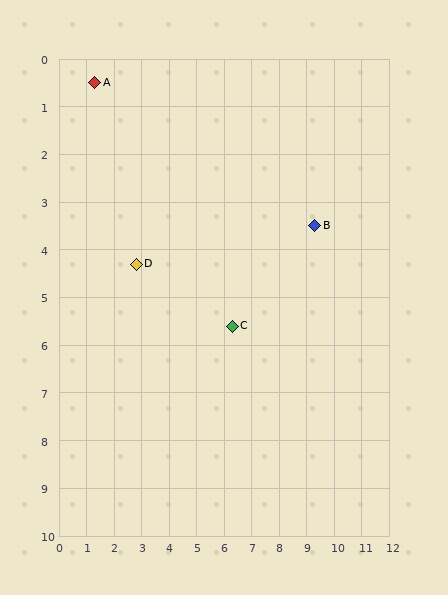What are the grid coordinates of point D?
Point D is at approximately (2.8, 4.3).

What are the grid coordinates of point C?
Point C is at approximately (6.3, 5.6).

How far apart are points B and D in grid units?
Points B and D are about 6.5 grid units apart.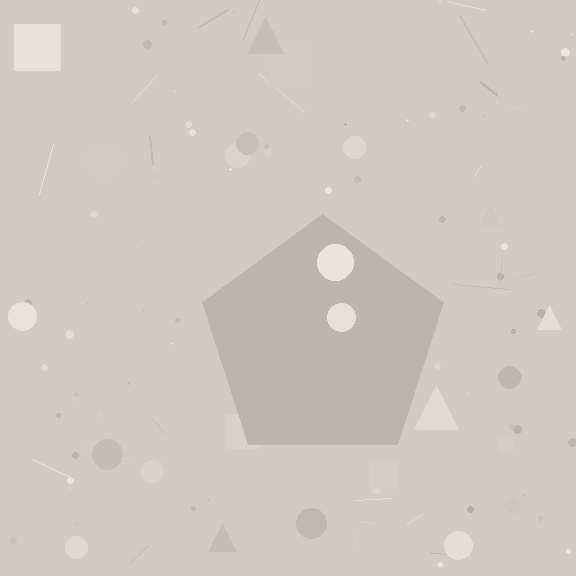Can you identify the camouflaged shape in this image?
The camouflaged shape is a pentagon.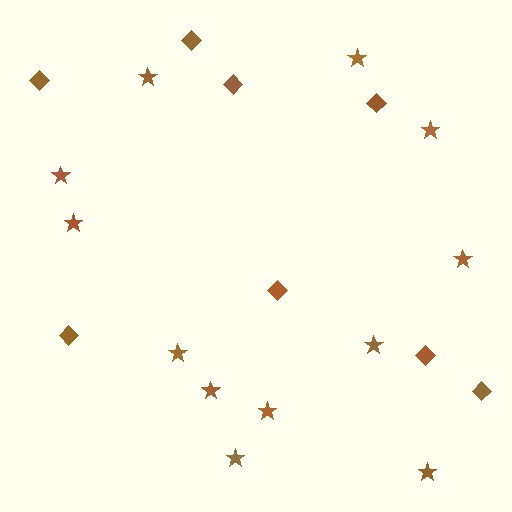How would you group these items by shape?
There are 2 groups: one group of stars (12) and one group of diamonds (8).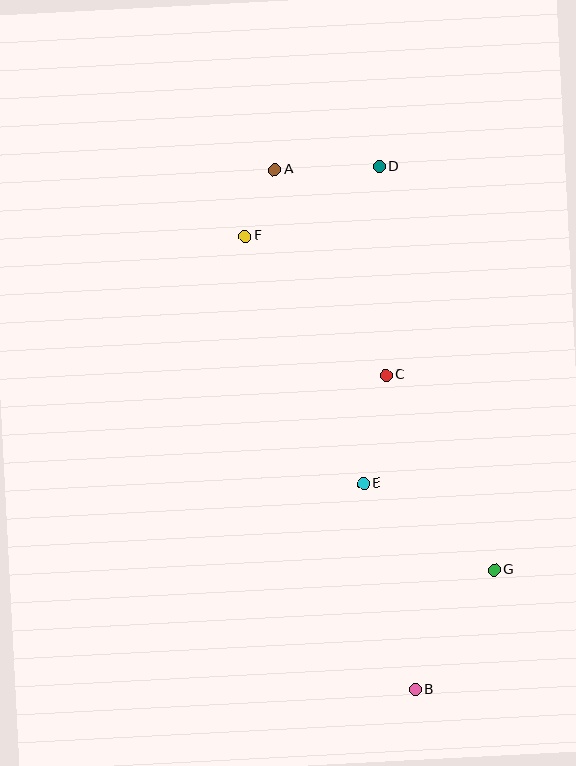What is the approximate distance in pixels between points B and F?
The distance between B and F is approximately 484 pixels.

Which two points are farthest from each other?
Points A and B are farthest from each other.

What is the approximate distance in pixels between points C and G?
The distance between C and G is approximately 223 pixels.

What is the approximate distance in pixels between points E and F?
The distance between E and F is approximately 274 pixels.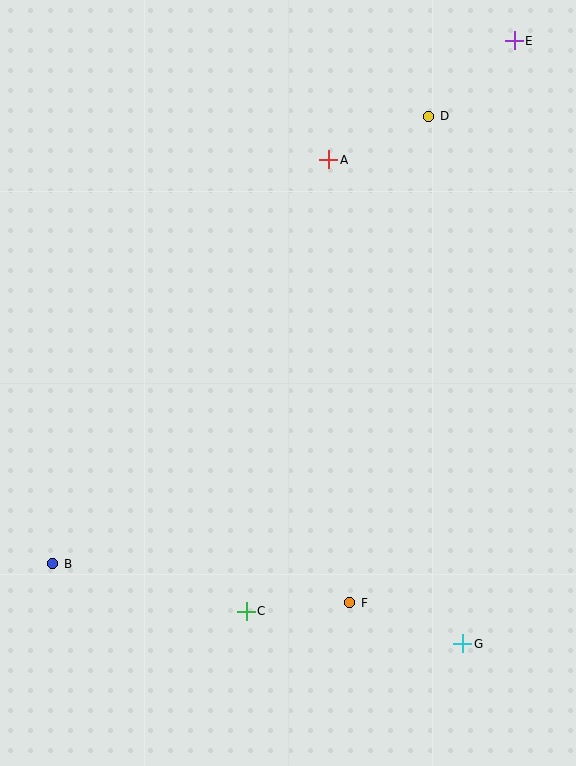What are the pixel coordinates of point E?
Point E is at (514, 41).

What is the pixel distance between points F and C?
The distance between F and C is 104 pixels.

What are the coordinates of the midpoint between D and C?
The midpoint between D and C is at (337, 364).